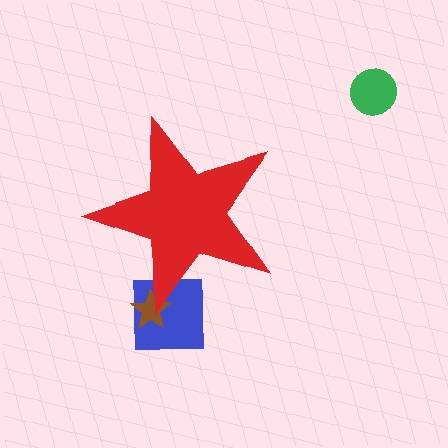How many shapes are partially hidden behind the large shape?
2 shapes are partially hidden.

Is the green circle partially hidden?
No, the green circle is fully visible.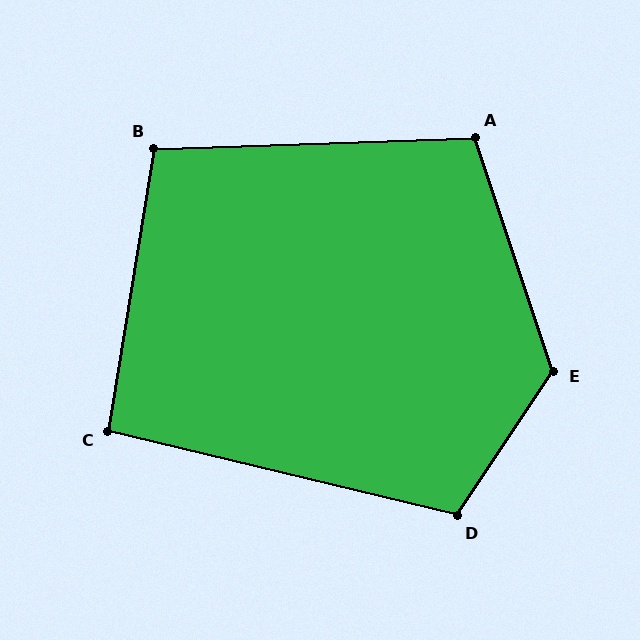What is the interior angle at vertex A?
Approximately 107 degrees (obtuse).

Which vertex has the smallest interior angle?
C, at approximately 94 degrees.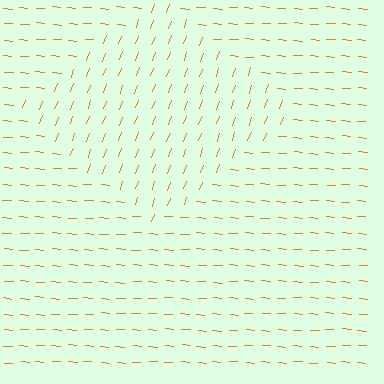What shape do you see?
I see a diamond.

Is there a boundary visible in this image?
Yes, there is a texture boundary formed by a change in line orientation.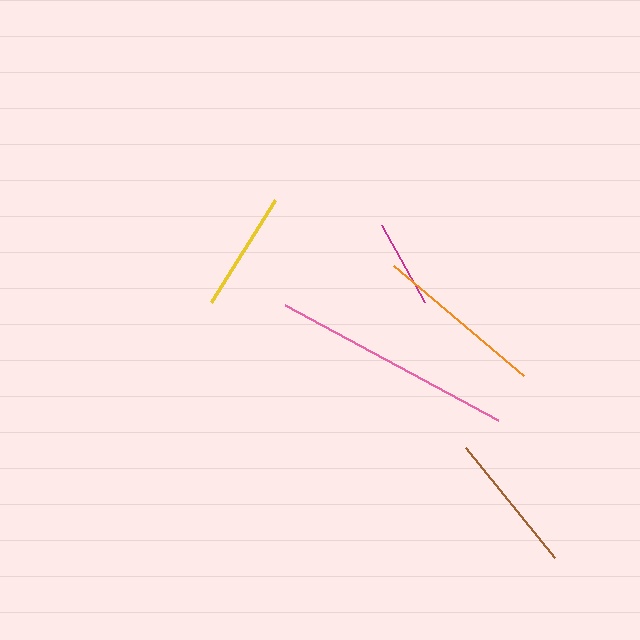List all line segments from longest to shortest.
From longest to shortest: pink, orange, brown, yellow, magenta.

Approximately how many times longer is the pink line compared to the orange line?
The pink line is approximately 1.4 times the length of the orange line.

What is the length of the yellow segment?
The yellow segment is approximately 121 pixels long.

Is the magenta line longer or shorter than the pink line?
The pink line is longer than the magenta line.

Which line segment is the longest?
The pink line is the longest at approximately 243 pixels.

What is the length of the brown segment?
The brown segment is approximately 142 pixels long.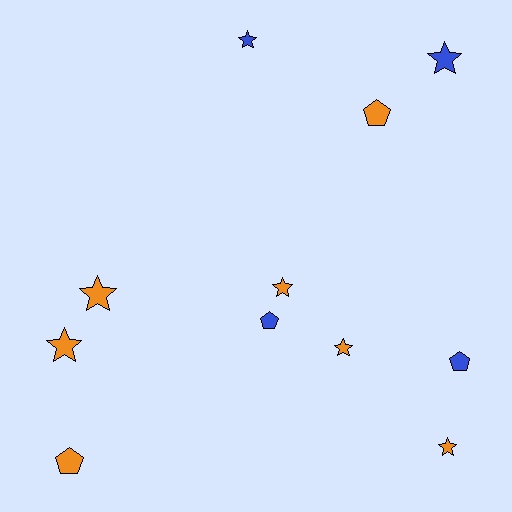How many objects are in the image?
There are 11 objects.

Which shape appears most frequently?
Star, with 7 objects.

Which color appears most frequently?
Orange, with 7 objects.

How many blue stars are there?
There are 2 blue stars.